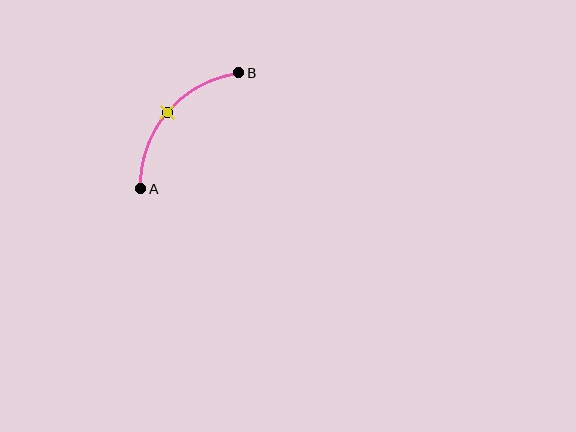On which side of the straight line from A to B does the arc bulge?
The arc bulges above and to the left of the straight line connecting A and B.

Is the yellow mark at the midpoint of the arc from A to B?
Yes. The yellow mark lies on the arc at equal arc-length from both A and B — it is the arc midpoint.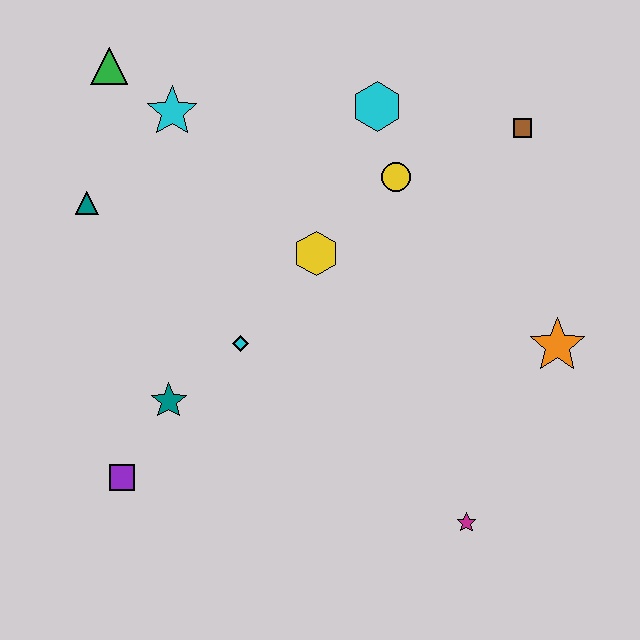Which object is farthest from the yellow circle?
The purple square is farthest from the yellow circle.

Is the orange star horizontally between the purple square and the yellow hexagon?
No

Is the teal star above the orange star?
No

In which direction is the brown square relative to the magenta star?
The brown square is above the magenta star.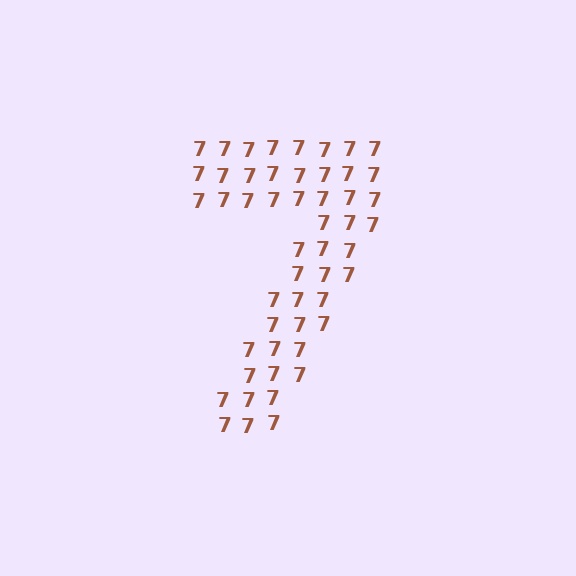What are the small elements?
The small elements are digit 7's.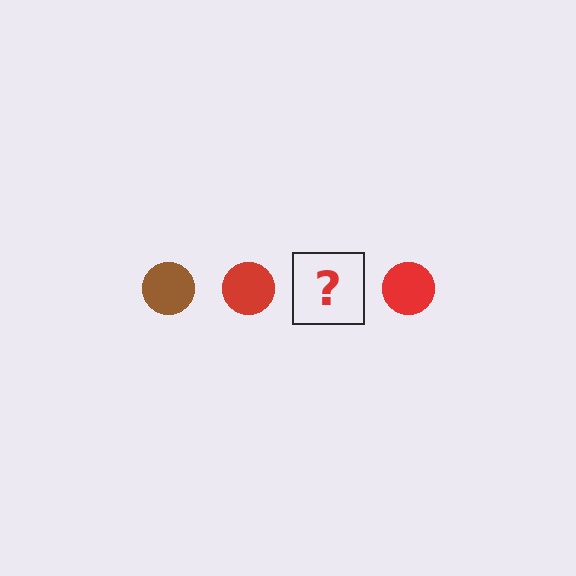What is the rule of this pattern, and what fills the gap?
The rule is that the pattern cycles through brown, red circles. The gap should be filled with a brown circle.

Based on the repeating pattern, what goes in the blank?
The blank should be a brown circle.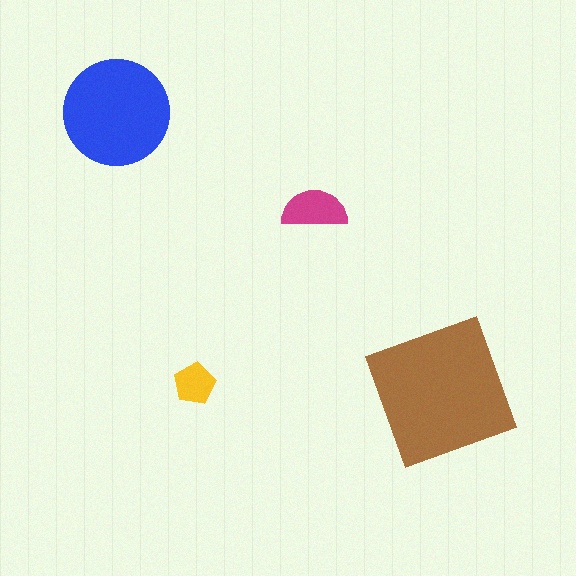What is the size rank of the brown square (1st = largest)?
1st.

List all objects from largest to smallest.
The brown square, the blue circle, the magenta semicircle, the yellow pentagon.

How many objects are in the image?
There are 4 objects in the image.